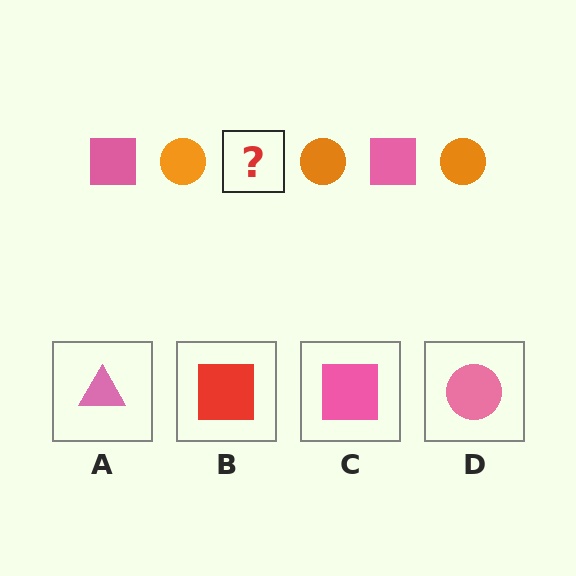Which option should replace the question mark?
Option C.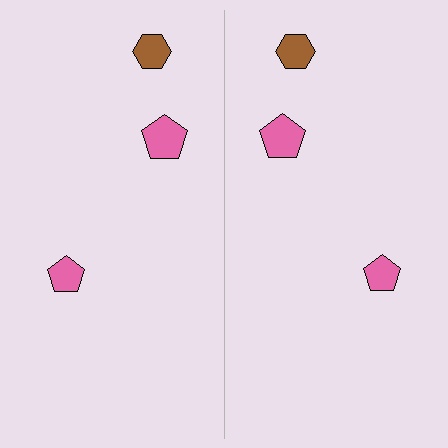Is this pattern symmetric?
Yes, this pattern has bilateral (reflection) symmetry.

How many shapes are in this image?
There are 6 shapes in this image.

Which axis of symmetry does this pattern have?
The pattern has a vertical axis of symmetry running through the center of the image.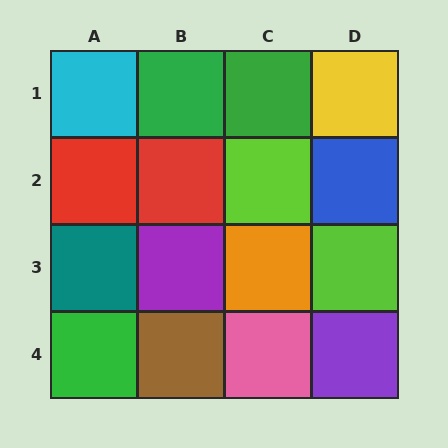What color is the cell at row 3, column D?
Lime.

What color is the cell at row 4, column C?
Pink.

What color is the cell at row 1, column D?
Yellow.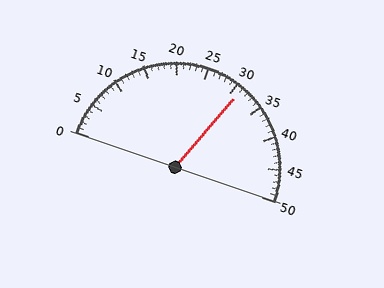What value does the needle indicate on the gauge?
The needle indicates approximately 31.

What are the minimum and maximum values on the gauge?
The gauge ranges from 0 to 50.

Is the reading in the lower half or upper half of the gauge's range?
The reading is in the upper half of the range (0 to 50).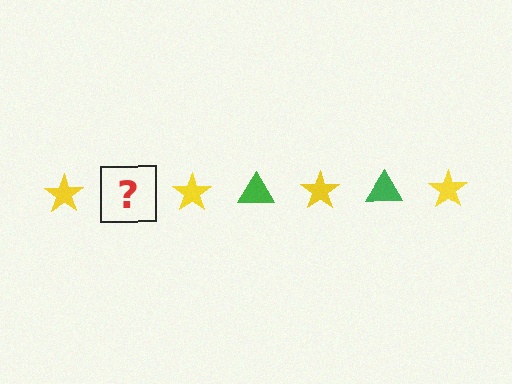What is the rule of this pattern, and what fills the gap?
The rule is that the pattern alternates between yellow star and green triangle. The gap should be filled with a green triangle.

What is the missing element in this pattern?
The missing element is a green triangle.